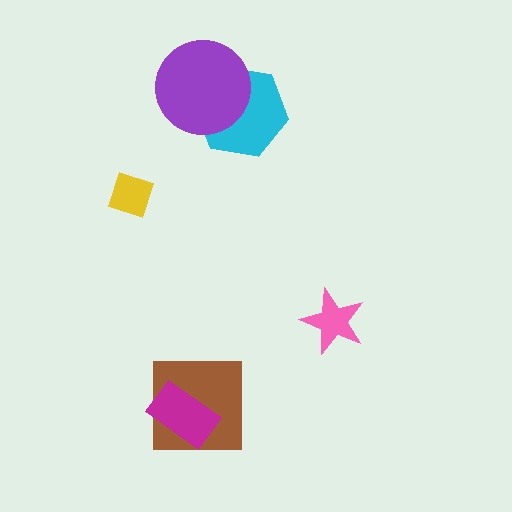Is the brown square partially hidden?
Yes, it is partially covered by another shape.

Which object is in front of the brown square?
The magenta rectangle is in front of the brown square.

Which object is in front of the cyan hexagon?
The purple circle is in front of the cyan hexagon.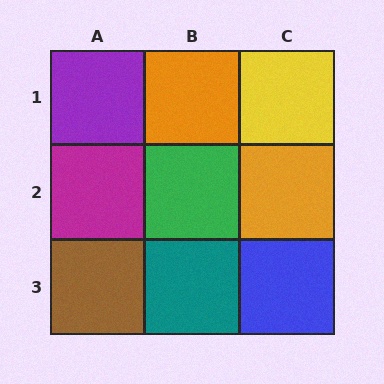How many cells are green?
1 cell is green.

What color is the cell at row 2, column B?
Green.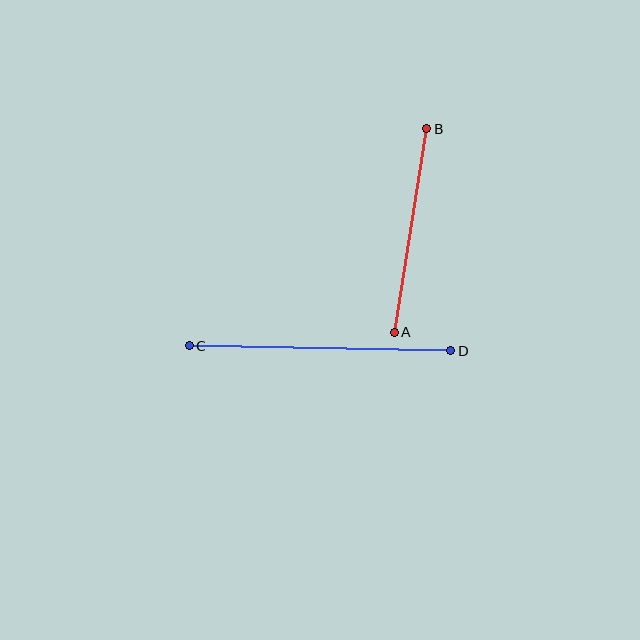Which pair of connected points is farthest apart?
Points C and D are farthest apart.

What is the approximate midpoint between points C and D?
The midpoint is at approximately (320, 348) pixels.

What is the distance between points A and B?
The distance is approximately 206 pixels.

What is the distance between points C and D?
The distance is approximately 262 pixels.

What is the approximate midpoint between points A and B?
The midpoint is at approximately (410, 230) pixels.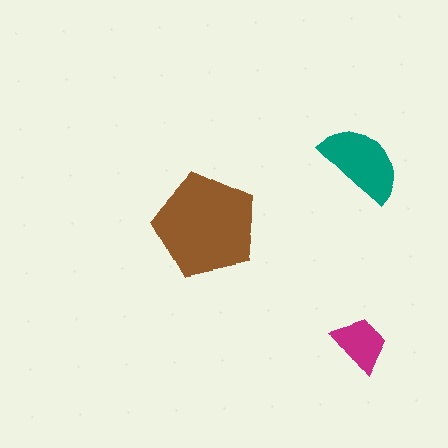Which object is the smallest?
The magenta trapezoid.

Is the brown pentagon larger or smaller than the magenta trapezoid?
Larger.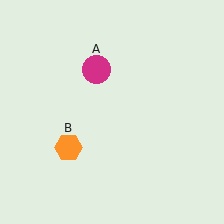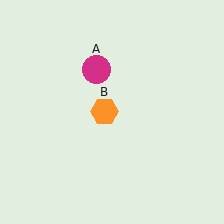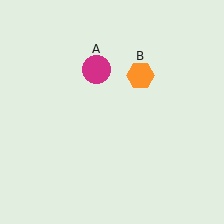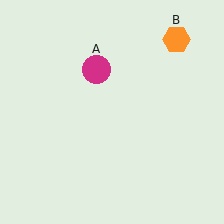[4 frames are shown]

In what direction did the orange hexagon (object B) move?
The orange hexagon (object B) moved up and to the right.